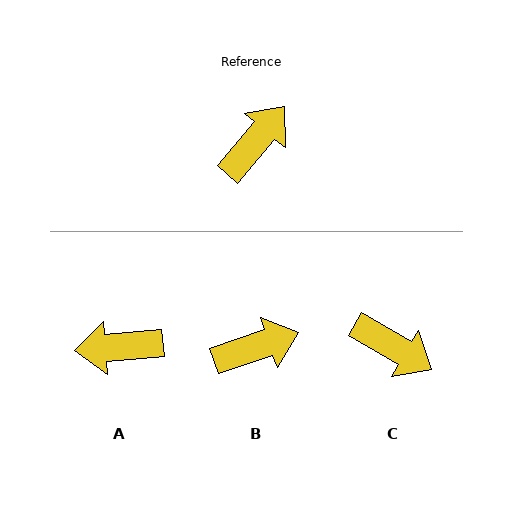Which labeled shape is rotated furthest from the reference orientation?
A, about 135 degrees away.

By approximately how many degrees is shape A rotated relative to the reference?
Approximately 135 degrees counter-clockwise.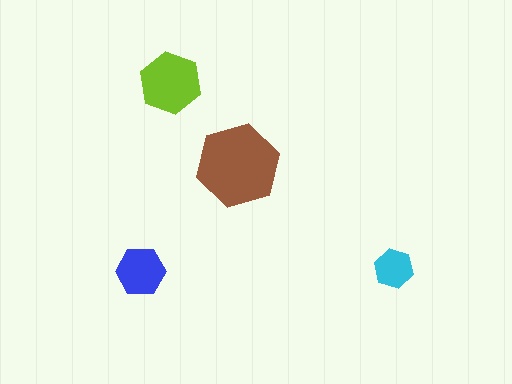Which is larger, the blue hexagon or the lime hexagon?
The lime one.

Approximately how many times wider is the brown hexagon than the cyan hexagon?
About 2 times wider.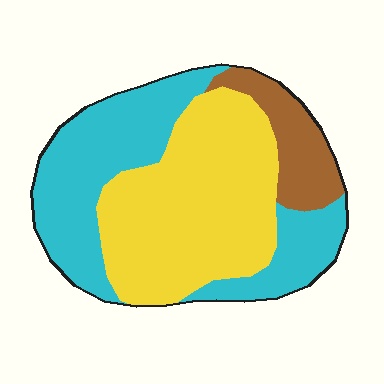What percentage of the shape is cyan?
Cyan covers about 40% of the shape.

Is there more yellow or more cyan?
Yellow.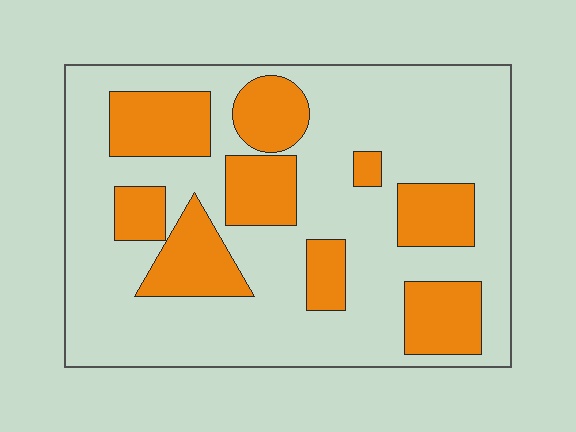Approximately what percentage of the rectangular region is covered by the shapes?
Approximately 30%.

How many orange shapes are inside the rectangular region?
9.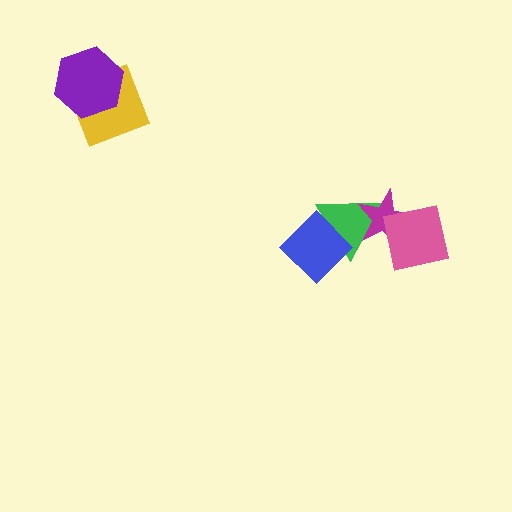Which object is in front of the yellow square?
The purple hexagon is in front of the yellow square.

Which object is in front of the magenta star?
The pink square is in front of the magenta star.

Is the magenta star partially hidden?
Yes, it is partially covered by another shape.